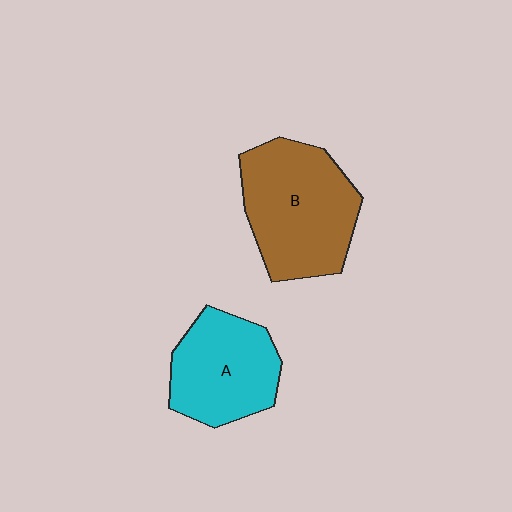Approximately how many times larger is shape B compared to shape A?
Approximately 1.3 times.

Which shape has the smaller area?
Shape A (cyan).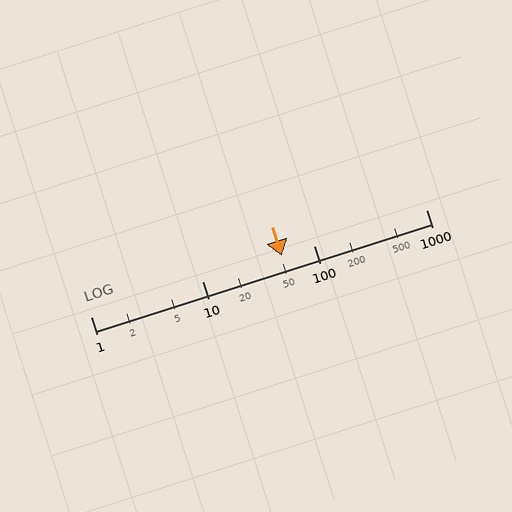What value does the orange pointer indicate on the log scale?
The pointer indicates approximately 51.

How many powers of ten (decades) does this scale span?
The scale spans 3 decades, from 1 to 1000.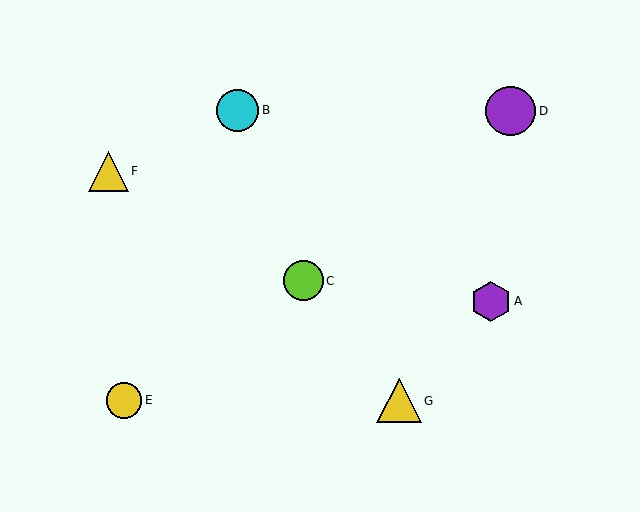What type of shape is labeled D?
Shape D is a purple circle.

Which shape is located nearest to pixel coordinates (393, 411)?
The yellow triangle (labeled G) at (399, 401) is nearest to that location.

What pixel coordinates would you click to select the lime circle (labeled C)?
Click at (303, 281) to select the lime circle C.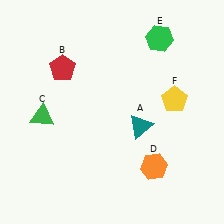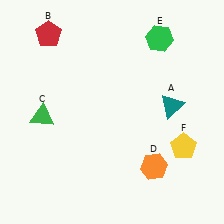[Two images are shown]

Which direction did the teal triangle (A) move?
The teal triangle (A) moved right.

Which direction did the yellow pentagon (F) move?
The yellow pentagon (F) moved down.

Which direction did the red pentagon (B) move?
The red pentagon (B) moved up.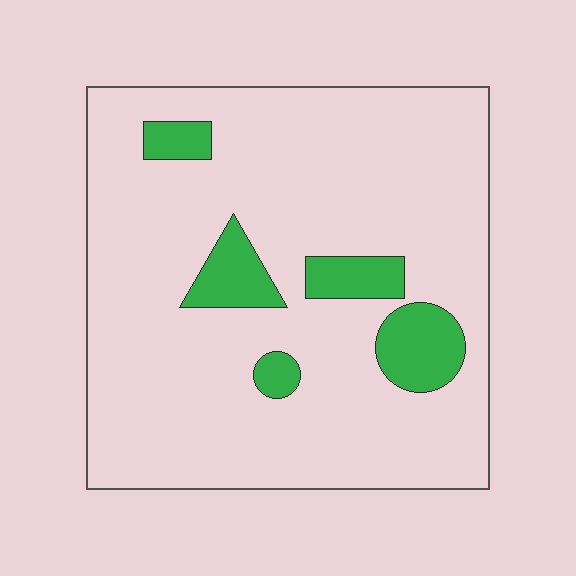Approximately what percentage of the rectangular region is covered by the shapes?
Approximately 15%.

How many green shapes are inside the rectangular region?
5.